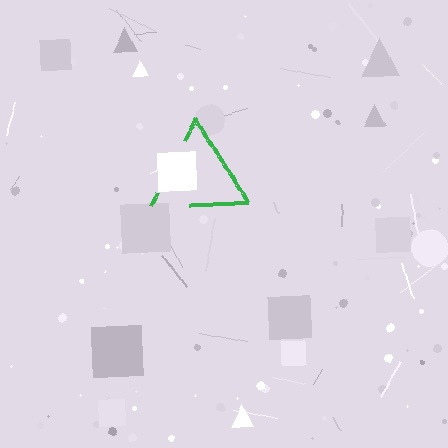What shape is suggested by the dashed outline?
The dashed outline suggests a triangle.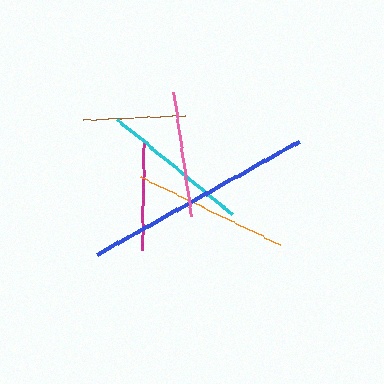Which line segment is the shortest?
The brown line is the shortest at approximately 102 pixels.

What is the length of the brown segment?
The brown segment is approximately 102 pixels long.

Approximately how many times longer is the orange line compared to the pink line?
The orange line is approximately 1.2 times the length of the pink line.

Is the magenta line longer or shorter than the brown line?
The magenta line is longer than the brown line.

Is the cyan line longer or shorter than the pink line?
The cyan line is longer than the pink line.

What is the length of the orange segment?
The orange segment is approximately 155 pixels long.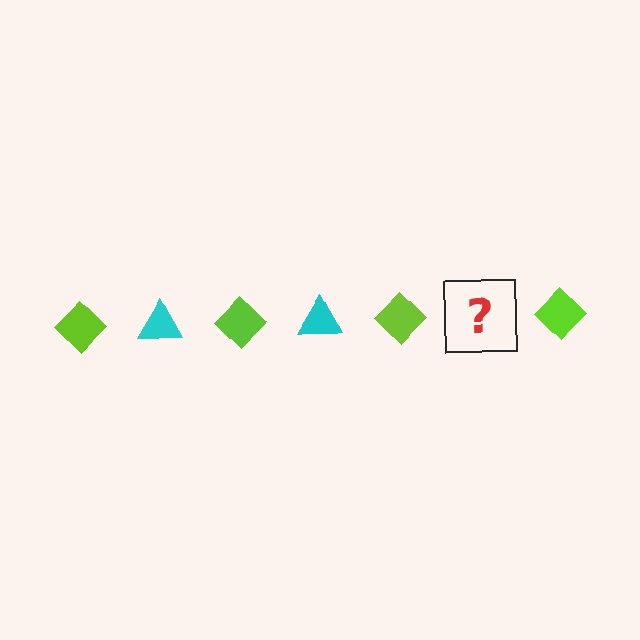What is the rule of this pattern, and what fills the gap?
The rule is that the pattern alternates between lime diamond and cyan triangle. The gap should be filled with a cyan triangle.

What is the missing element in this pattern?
The missing element is a cyan triangle.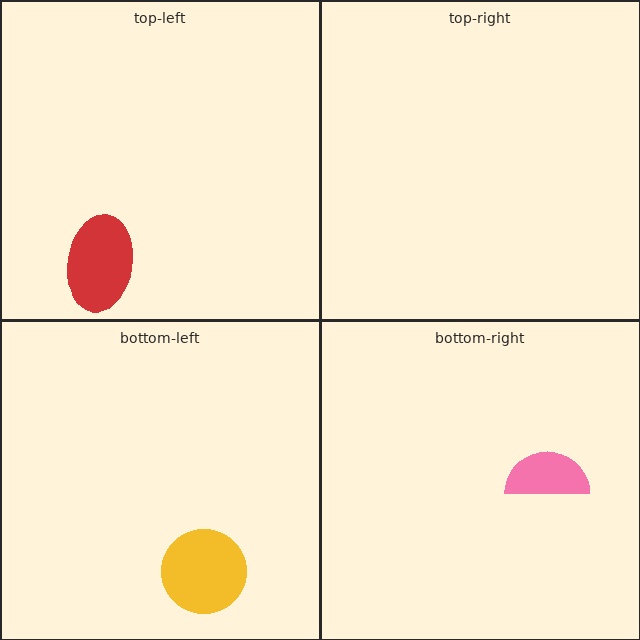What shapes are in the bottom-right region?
The pink semicircle.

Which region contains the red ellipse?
The top-left region.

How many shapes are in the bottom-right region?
1.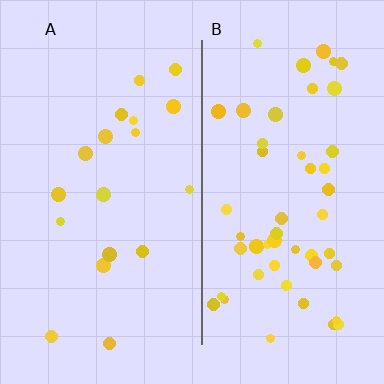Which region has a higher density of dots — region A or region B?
B (the right).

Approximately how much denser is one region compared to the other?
Approximately 2.6× — region B over region A.